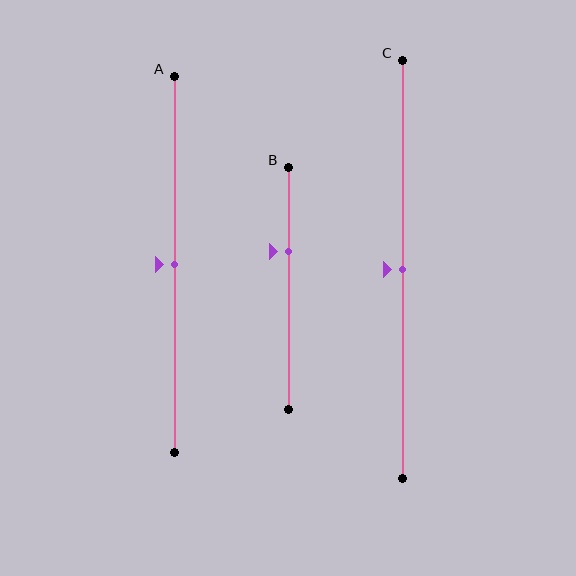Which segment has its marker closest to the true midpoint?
Segment A has its marker closest to the true midpoint.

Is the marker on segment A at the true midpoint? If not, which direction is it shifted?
Yes, the marker on segment A is at the true midpoint.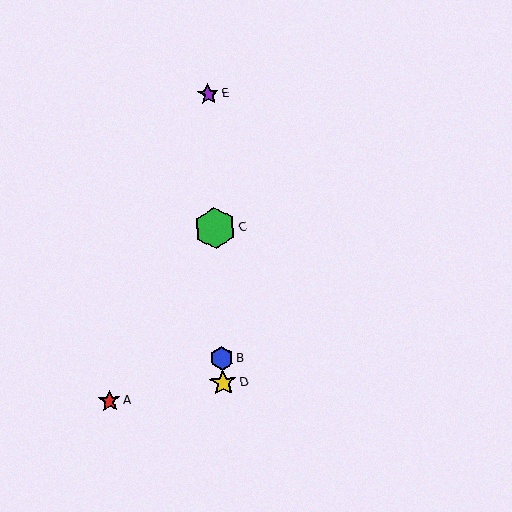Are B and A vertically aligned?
No, B is at x≈222 and A is at x≈109.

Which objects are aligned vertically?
Objects B, C, D, E are aligned vertically.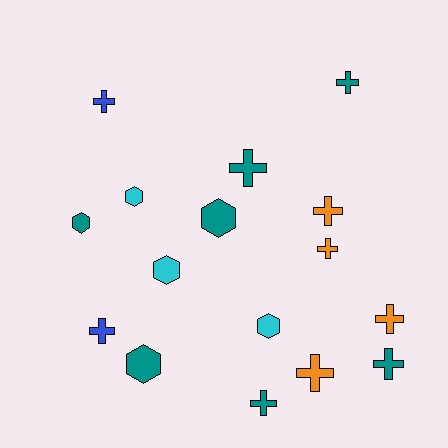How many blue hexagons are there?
There are no blue hexagons.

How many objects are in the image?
There are 16 objects.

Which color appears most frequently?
Teal, with 7 objects.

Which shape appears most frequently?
Cross, with 10 objects.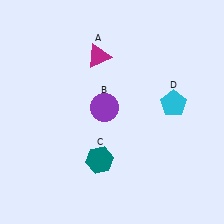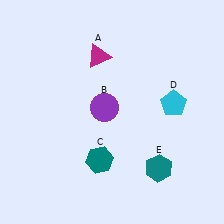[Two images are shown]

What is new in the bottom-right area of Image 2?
A teal hexagon (E) was added in the bottom-right area of Image 2.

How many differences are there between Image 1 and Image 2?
There is 1 difference between the two images.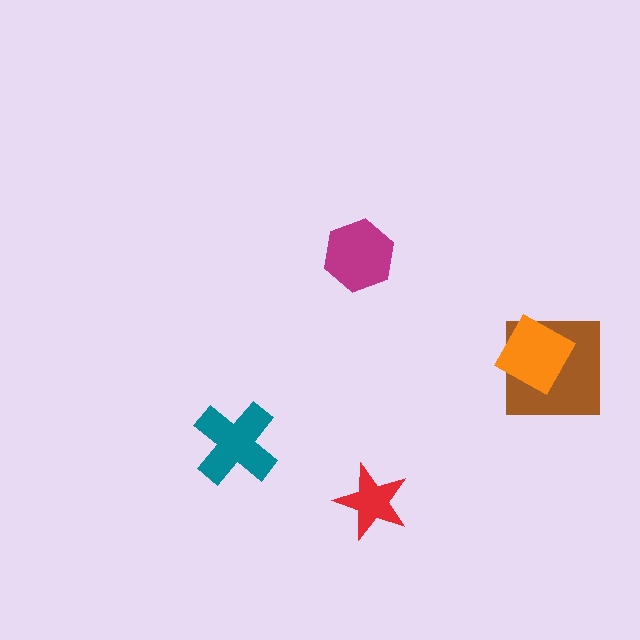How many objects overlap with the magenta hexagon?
0 objects overlap with the magenta hexagon.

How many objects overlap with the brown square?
1 object overlaps with the brown square.